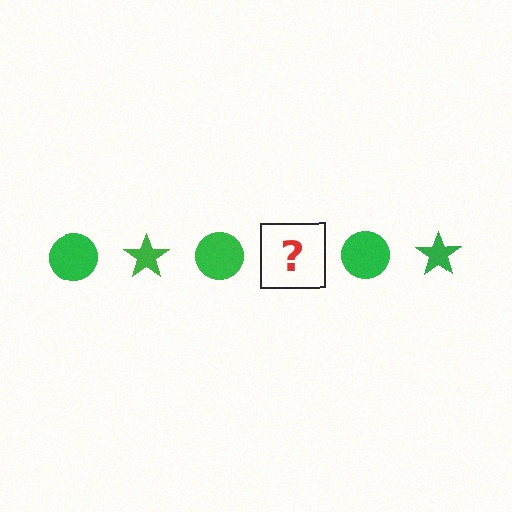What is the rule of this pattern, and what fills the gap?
The rule is that the pattern cycles through circle, star shapes in green. The gap should be filled with a green star.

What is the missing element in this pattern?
The missing element is a green star.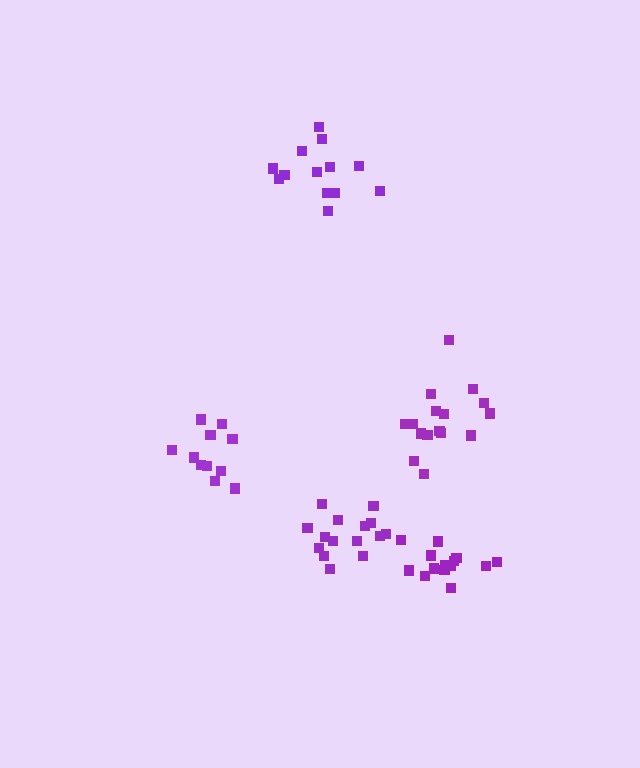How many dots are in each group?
Group 1: 15 dots, Group 2: 14 dots, Group 3: 11 dots, Group 4: 13 dots, Group 5: 16 dots (69 total).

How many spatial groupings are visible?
There are 5 spatial groupings.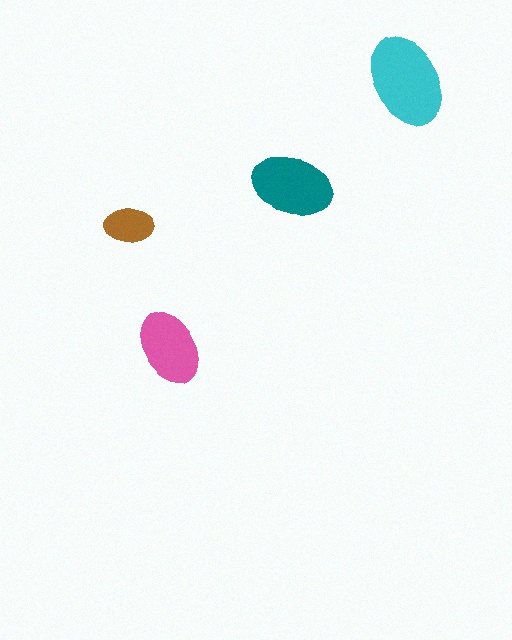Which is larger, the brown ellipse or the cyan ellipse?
The cyan one.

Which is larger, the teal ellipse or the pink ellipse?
The teal one.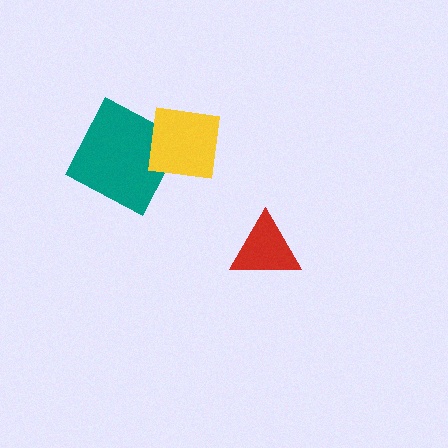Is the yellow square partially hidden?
No, no other shape covers it.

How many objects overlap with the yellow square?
1 object overlaps with the yellow square.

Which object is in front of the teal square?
The yellow square is in front of the teal square.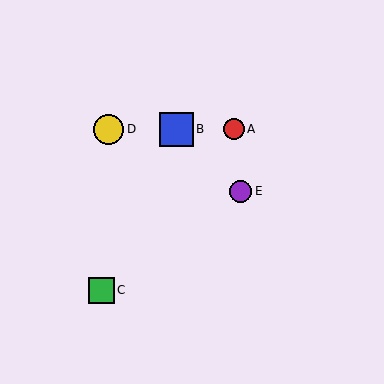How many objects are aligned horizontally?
3 objects (A, B, D) are aligned horizontally.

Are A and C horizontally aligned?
No, A is at y≈129 and C is at y≈290.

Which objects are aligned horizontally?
Objects A, B, D are aligned horizontally.